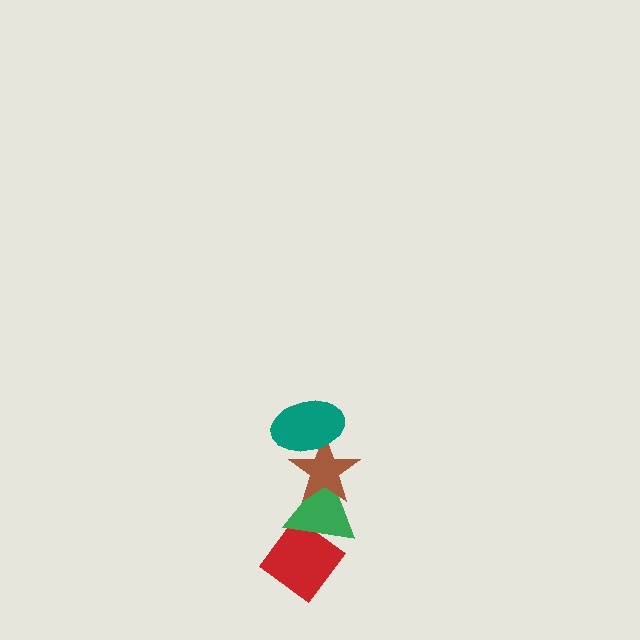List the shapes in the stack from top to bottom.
From top to bottom: the teal ellipse, the brown star, the green triangle, the red diamond.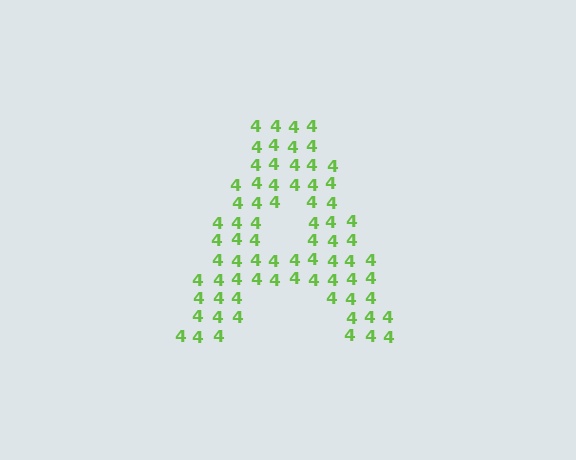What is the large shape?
The large shape is the letter A.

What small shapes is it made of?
It is made of small digit 4's.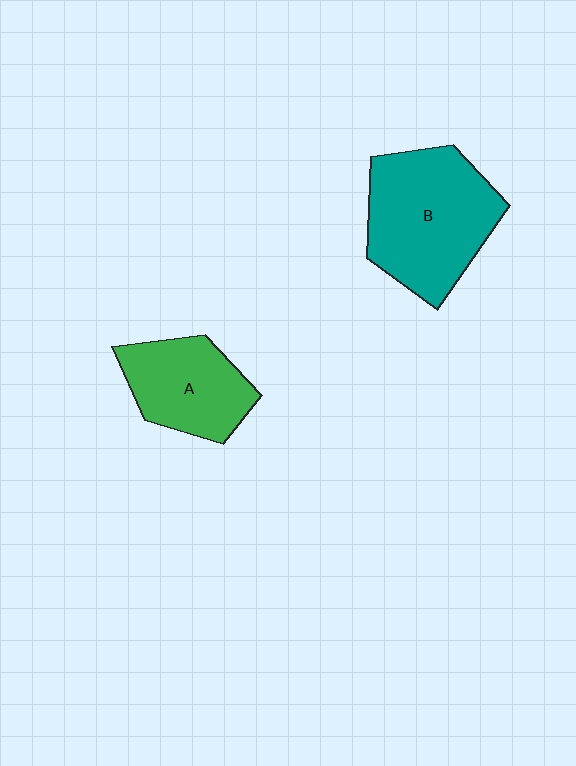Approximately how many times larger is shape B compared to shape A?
Approximately 1.5 times.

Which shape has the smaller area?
Shape A (green).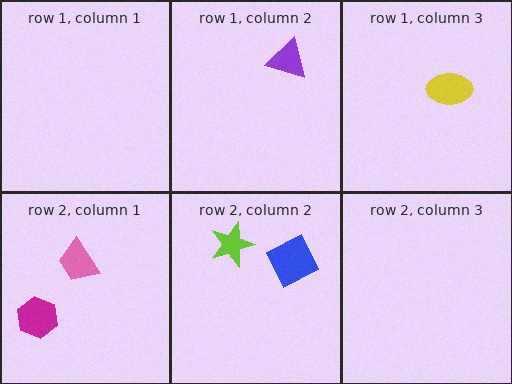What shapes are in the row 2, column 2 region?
The blue square, the lime star.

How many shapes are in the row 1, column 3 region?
1.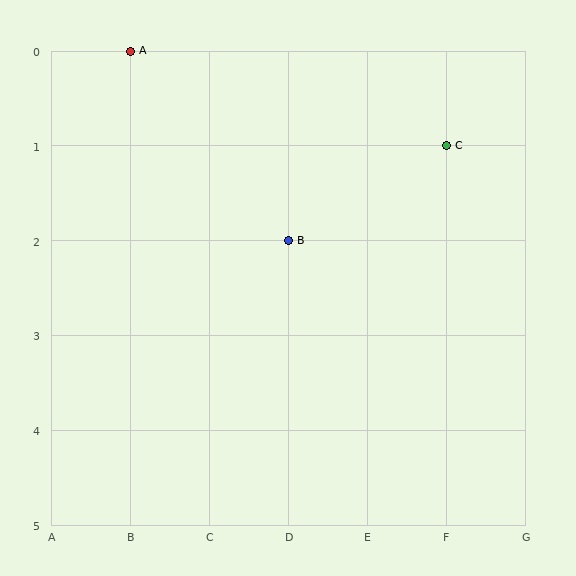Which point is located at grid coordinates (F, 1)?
Point C is at (F, 1).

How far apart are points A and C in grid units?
Points A and C are 4 columns and 1 row apart (about 4.1 grid units diagonally).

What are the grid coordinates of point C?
Point C is at grid coordinates (F, 1).